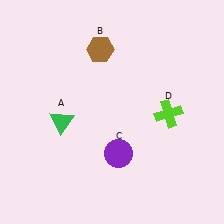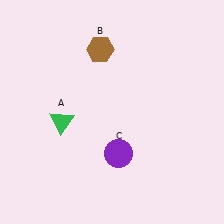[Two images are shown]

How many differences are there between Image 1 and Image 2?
There is 1 difference between the two images.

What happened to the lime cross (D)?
The lime cross (D) was removed in Image 2. It was in the bottom-right area of Image 1.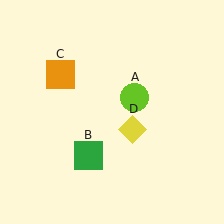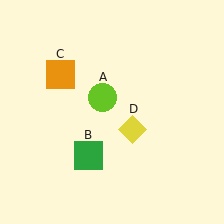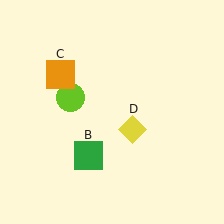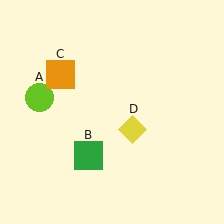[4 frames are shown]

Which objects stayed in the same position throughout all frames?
Green square (object B) and orange square (object C) and yellow diamond (object D) remained stationary.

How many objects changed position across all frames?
1 object changed position: lime circle (object A).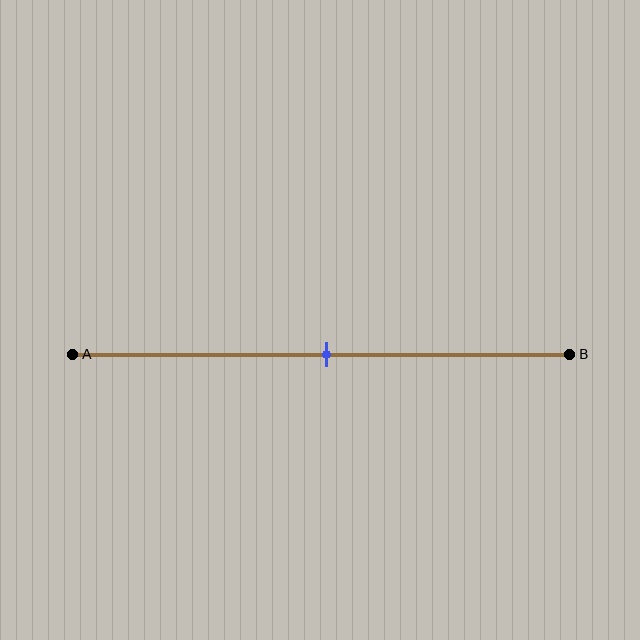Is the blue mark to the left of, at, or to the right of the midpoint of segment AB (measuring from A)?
The blue mark is approximately at the midpoint of segment AB.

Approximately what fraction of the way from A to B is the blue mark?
The blue mark is approximately 50% of the way from A to B.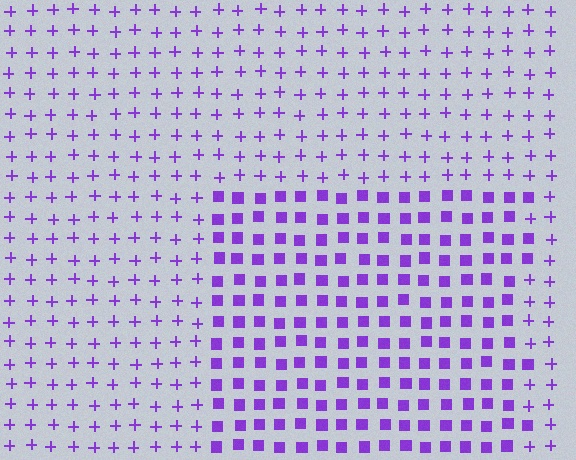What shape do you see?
I see a rectangle.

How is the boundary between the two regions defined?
The boundary is defined by a change in element shape: squares inside vs. plus signs outside. All elements share the same color and spacing.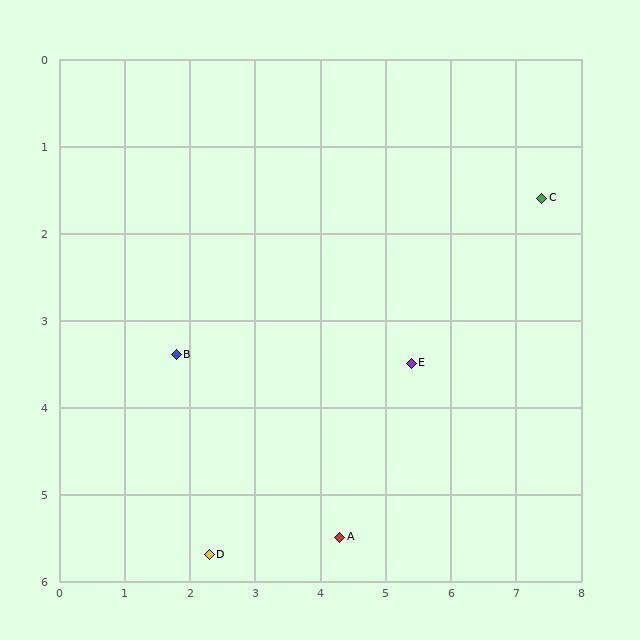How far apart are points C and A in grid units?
Points C and A are about 5.0 grid units apart.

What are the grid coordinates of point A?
Point A is at approximately (4.3, 5.5).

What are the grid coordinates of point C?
Point C is at approximately (7.4, 1.6).